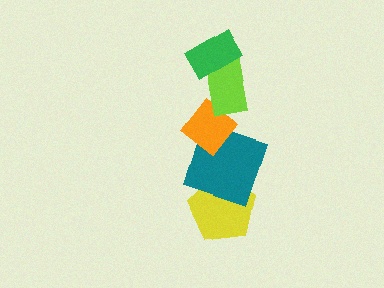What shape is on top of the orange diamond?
The lime rectangle is on top of the orange diamond.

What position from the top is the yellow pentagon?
The yellow pentagon is 5th from the top.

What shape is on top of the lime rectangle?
The green rectangle is on top of the lime rectangle.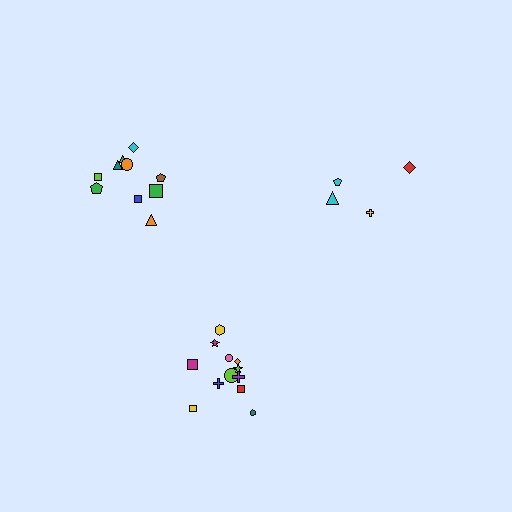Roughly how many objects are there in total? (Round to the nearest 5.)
Roughly 25 objects in total.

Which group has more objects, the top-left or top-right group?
The top-left group.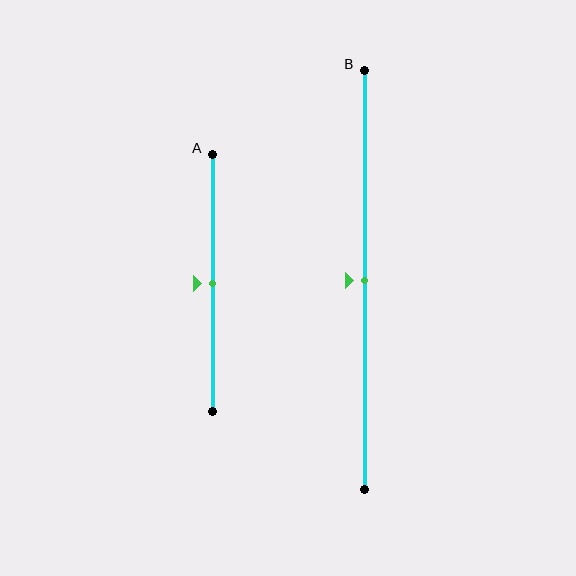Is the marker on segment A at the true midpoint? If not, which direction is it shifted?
Yes, the marker on segment A is at the true midpoint.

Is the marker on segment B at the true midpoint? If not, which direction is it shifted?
Yes, the marker on segment B is at the true midpoint.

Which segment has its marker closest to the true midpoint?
Segment A has its marker closest to the true midpoint.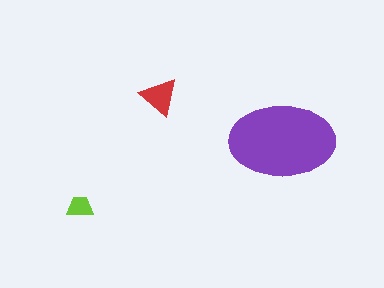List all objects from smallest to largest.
The lime trapezoid, the red triangle, the purple ellipse.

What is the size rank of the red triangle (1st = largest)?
2nd.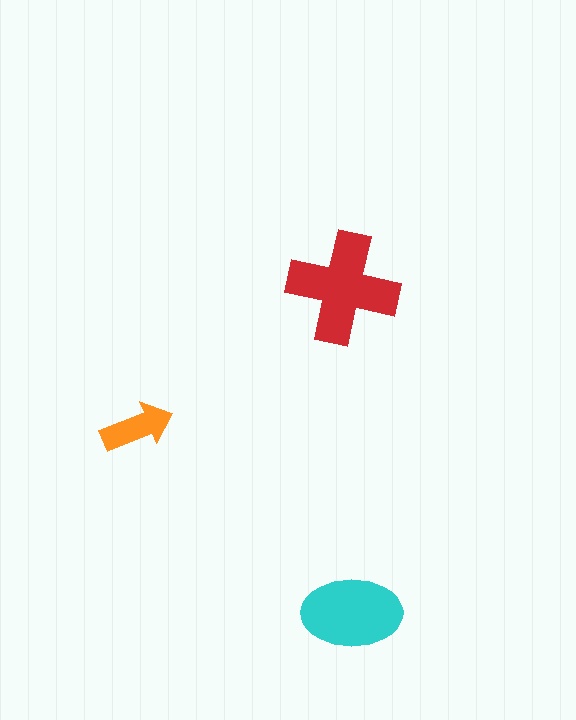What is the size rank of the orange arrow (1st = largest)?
3rd.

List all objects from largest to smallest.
The red cross, the cyan ellipse, the orange arrow.